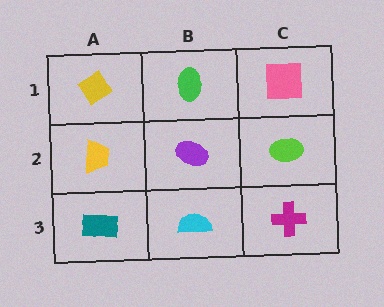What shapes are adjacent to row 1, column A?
A yellow trapezoid (row 2, column A), a green ellipse (row 1, column B).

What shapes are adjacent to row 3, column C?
A lime ellipse (row 2, column C), a cyan semicircle (row 3, column B).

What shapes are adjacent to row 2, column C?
A pink square (row 1, column C), a magenta cross (row 3, column C), a purple ellipse (row 2, column B).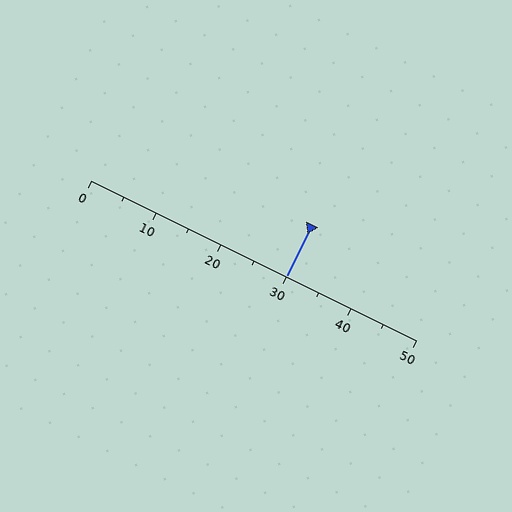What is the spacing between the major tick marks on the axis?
The major ticks are spaced 10 apart.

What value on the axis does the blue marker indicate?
The marker indicates approximately 30.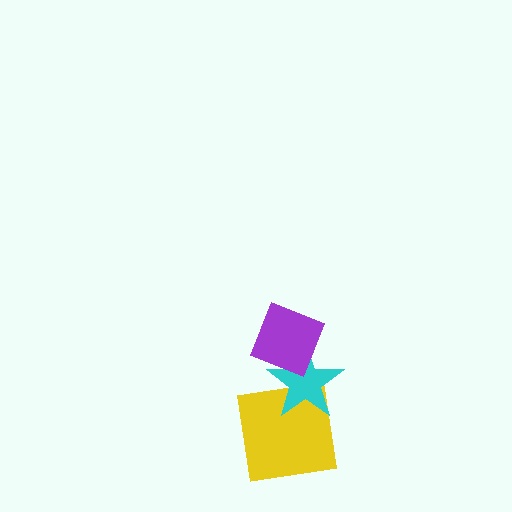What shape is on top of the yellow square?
The cyan star is on top of the yellow square.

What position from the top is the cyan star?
The cyan star is 2nd from the top.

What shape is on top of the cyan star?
The purple diamond is on top of the cyan star.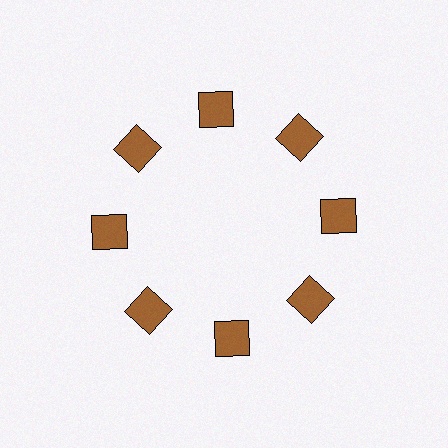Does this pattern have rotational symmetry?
Yes, this pattern has 8-fold rotational symmetry. It looks the same after rotating 45 degrees around the center.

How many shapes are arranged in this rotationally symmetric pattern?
There are 8 shapes, arranged in 8 groups of 1.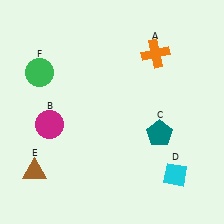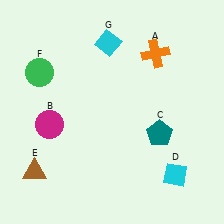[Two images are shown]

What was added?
A cyan diamond (G) was added in Image 2.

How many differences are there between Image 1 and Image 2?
There is 1 difference between the two images.